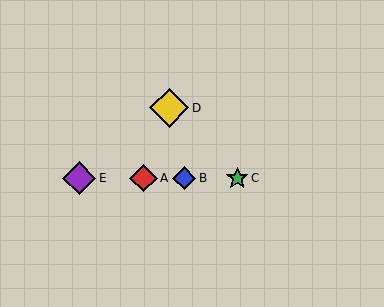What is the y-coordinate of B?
Object B is at y≈178.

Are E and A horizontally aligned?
Yes, both are at y≈178.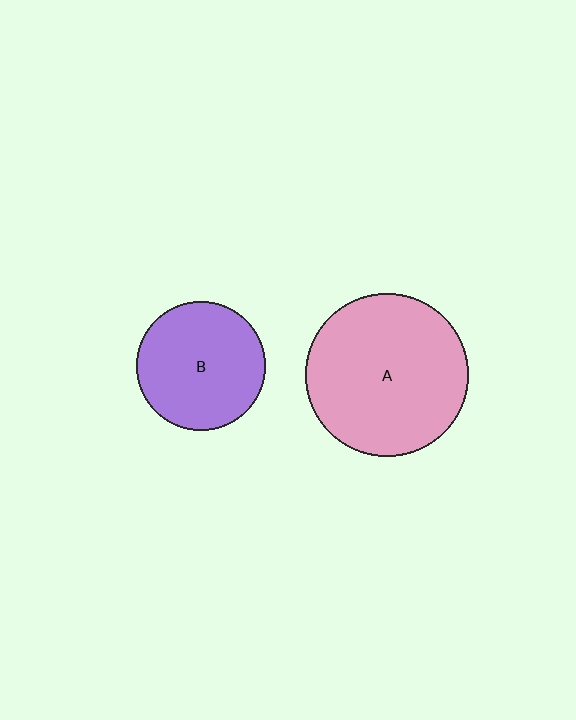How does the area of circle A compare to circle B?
Approximately 1.6 times.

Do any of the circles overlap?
No, none of the circles overlap.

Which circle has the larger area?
Circle A (pink).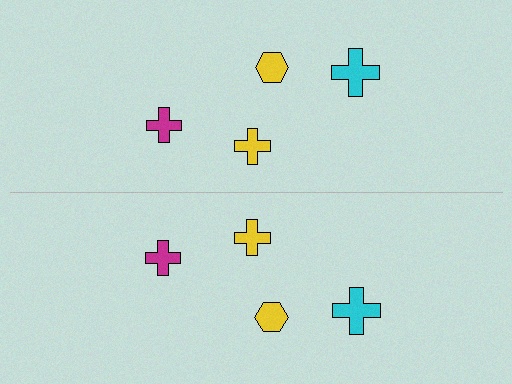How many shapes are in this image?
There are 8 shapes in this image.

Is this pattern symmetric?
Yes, this pattern has bilateral (reflection) symmetry.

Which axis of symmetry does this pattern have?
The pattern has a horizontal axis of symmetry running through the center of the image.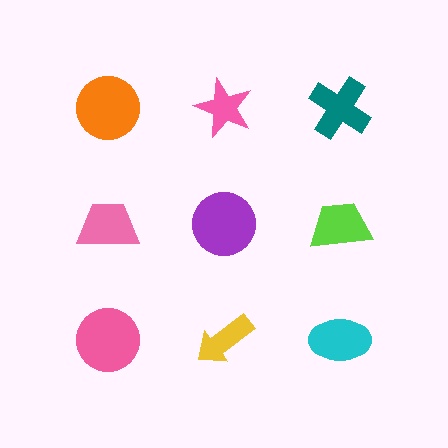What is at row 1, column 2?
A pink star.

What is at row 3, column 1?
A pink circle.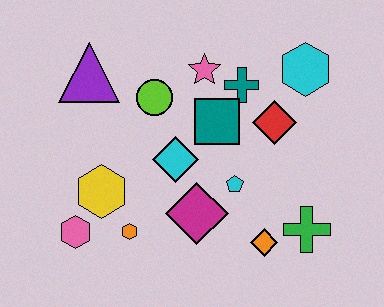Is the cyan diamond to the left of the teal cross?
Yes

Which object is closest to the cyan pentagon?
The magenta diamond is closest to the cyan pentagon.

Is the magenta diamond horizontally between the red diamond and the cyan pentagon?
No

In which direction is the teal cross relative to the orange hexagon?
The teal cross is above the orange hexagon.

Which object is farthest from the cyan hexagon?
The pink hexagon is farthest from the cyan hexagon.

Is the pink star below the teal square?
No